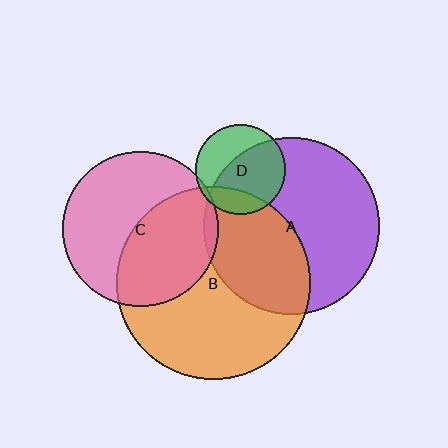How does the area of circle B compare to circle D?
Approximately 4.7 times.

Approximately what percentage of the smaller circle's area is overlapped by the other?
Approximately 45%.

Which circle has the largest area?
Circle B (orange).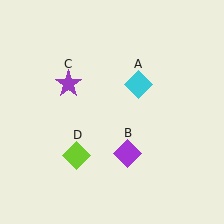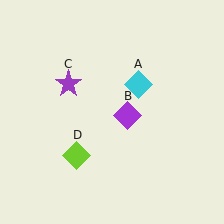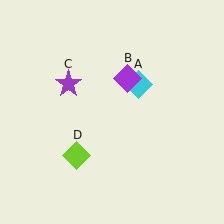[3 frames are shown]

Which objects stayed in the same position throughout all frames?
Cyan diamond (object A) and purple star (object C) and lime diamond (object D) remained stationary.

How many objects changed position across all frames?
1 object changed position: purple diamond (object B).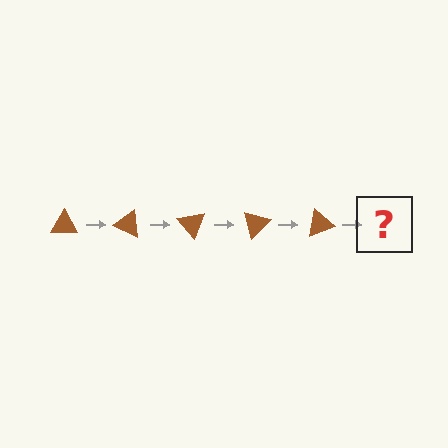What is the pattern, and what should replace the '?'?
The pattern is that the triangle rotates 25 degrees each step. The '?' should be a brown triangle rotated 125 degrees.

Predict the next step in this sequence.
The next step is a brown triangle rotated 125 degrees.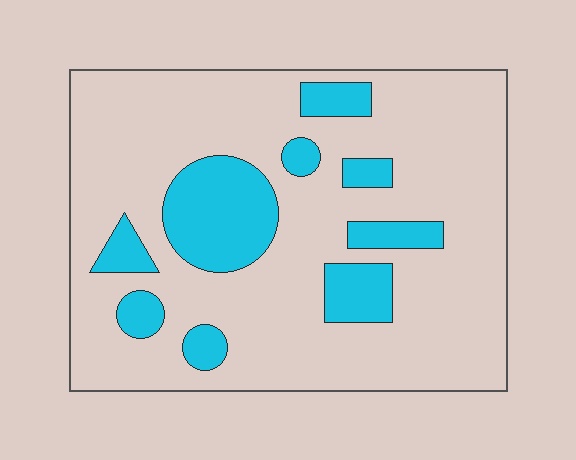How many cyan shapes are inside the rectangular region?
9.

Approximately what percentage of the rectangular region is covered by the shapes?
Approximately 20%.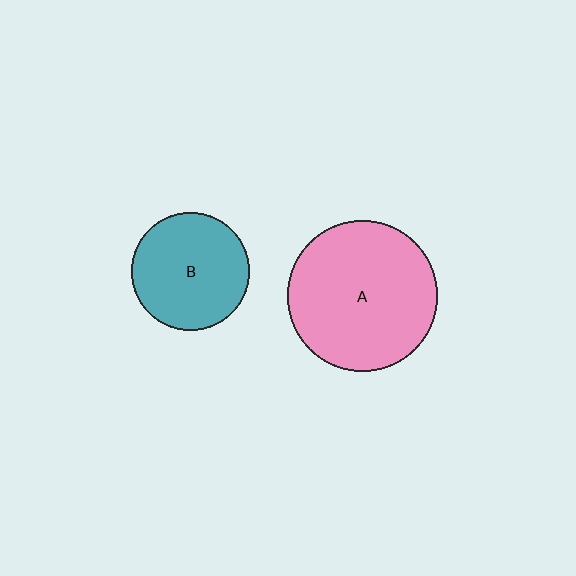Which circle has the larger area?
Circle A (pink).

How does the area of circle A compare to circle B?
Approximately 1.6 times.